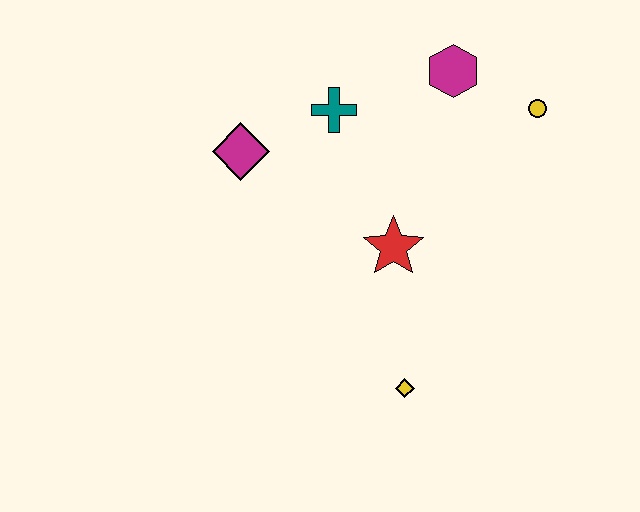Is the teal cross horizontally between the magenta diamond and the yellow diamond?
Yes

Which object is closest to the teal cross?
The magenta diamond is closest to the teal cross.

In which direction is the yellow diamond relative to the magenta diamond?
The yellow diamond is below the magenta diamond.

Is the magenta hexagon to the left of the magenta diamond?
No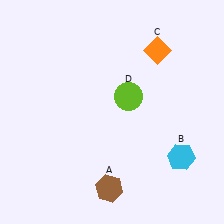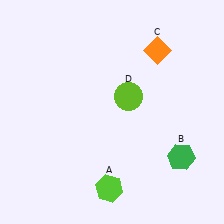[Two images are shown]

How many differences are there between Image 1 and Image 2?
There are 2 differences between the two images.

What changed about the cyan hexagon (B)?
In Image 1, B is cyan. In Image 2, it changed to green.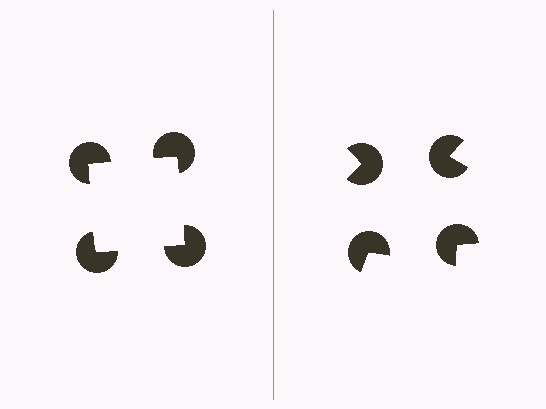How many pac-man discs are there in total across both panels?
8 — 4 on each side.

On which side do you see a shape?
An illusory square appears on the left side. On the right side the wedge cuts are rotated, so no coherent shape forms.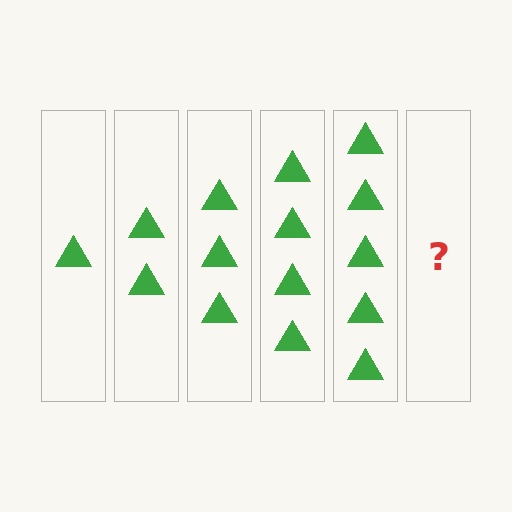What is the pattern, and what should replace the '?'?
The pattern is that each step adds one more triangle. The '?' should be 6 triangles.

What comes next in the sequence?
The next element should be 6 triangles.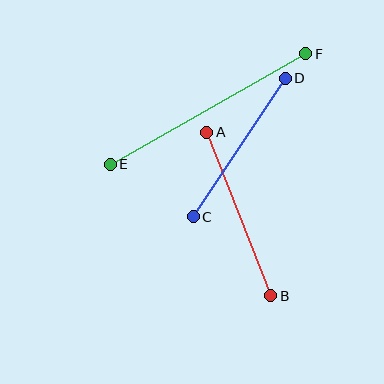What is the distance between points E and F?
The distance is approximately 225 pixels.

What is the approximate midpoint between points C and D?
The midpoint is at approximately (239, 148) pixels.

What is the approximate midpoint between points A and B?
The midpoint is at approximately (239, 214) pixels.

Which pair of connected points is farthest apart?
Points E and F are farthest apart.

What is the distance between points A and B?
The distance is approximately 176 pixels.